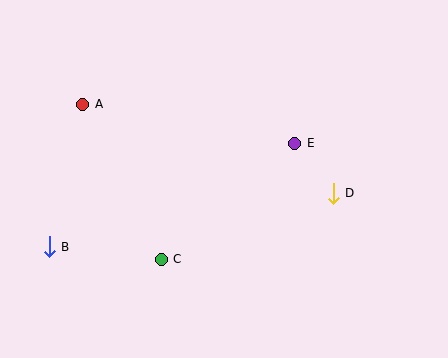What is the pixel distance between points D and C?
The distance between D and C is 184 pixels.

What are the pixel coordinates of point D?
Point D is at (333, 193).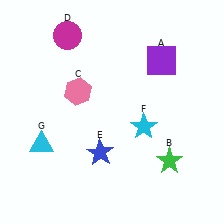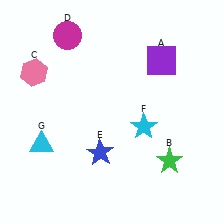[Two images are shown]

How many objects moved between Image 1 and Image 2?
1 object moved between the two images.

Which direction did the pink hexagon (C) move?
The pink hexagon (C) moved left.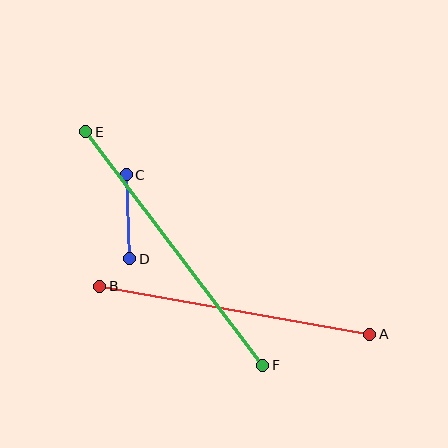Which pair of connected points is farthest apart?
Points E and F are farthest apart.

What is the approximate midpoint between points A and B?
The midpoint is at approximately (235, 310) pixels.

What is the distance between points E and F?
The distance is approximately 293 pixels.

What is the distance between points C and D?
The distance is approximately 84 pixels.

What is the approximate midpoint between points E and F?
The midpoint is at approximately (174, 248) pixels.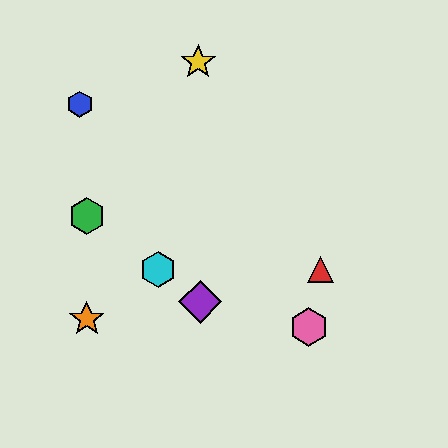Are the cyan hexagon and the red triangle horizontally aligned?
Yes, both are at y≈269.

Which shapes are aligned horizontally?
The red triangle, the cyan hexagon are aligned horizontally.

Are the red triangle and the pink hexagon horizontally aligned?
No, the red triangle is at y≈269 and the pink hexagon is at y≈327.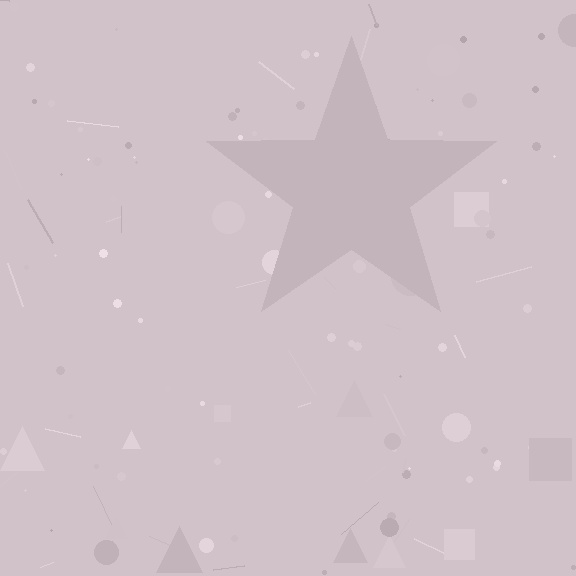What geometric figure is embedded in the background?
A star is embedded in the background.